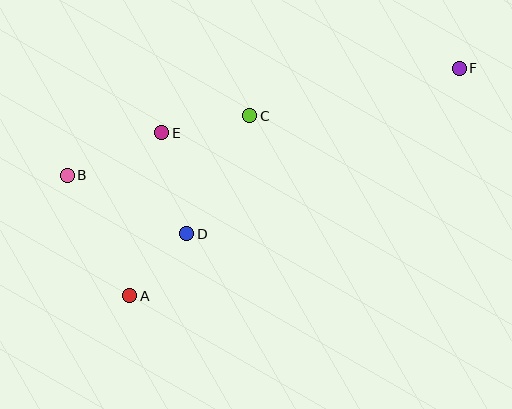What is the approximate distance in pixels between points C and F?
The distance between C and F is approximately 215 pixels.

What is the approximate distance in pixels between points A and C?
The distance between A and C is approximately 216 pixels.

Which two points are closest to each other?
Points A and D are closest to each other.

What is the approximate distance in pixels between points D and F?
The distance between D and F is approximately 319 pixels.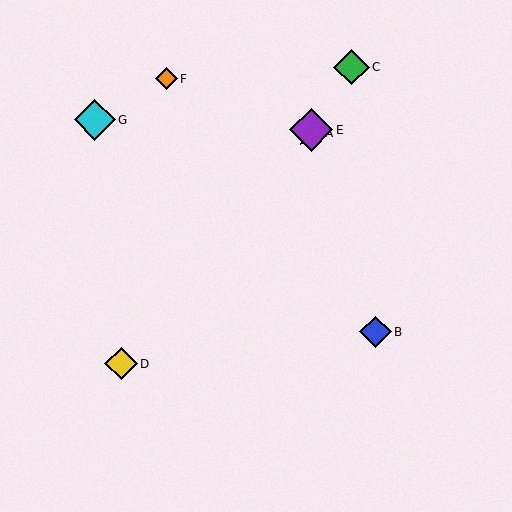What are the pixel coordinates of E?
Object E is at (311, 130).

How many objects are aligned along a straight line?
3 objects (A, C, E) are aligned along a straight line.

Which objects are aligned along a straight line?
Objects A, C, E are aligned along a straight line.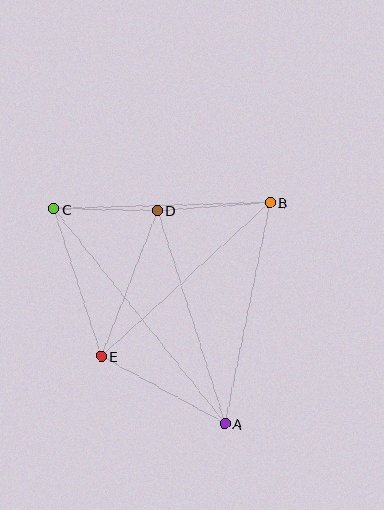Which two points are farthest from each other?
Points A and C are farthest from each other.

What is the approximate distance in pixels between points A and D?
The distance between A and D is approximately 223 pixels.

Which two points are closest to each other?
Points C and D are closest to each other.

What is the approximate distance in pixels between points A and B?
The distance between A and B is approximately 225 pixels.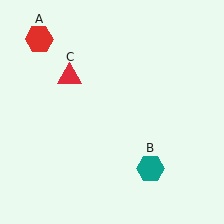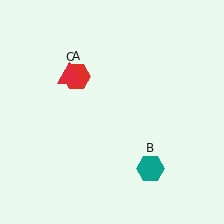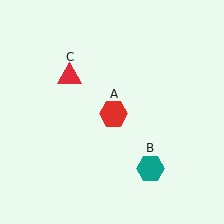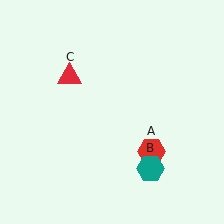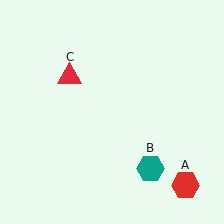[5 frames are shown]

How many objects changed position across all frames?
1 object changed position: red hexagon (object A).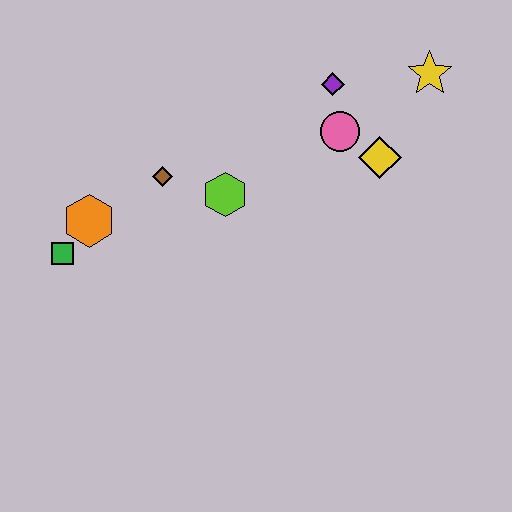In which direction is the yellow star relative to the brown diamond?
The yellow star is to the right of the brown diamond.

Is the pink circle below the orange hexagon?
No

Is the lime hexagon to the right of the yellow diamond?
No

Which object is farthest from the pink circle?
The green square is farthest from the pink circle.